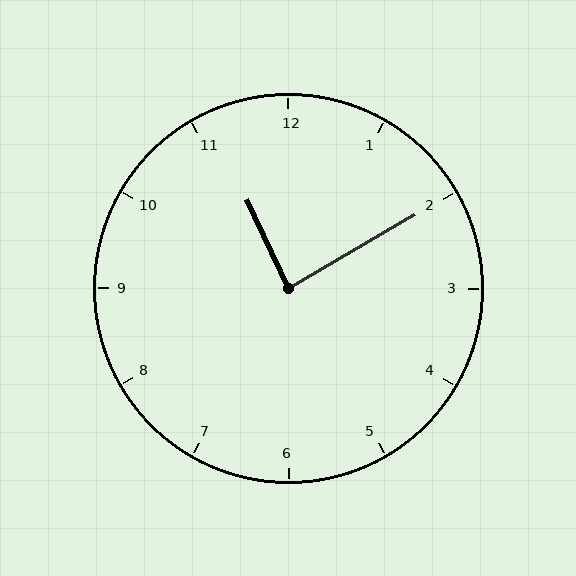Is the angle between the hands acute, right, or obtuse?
It is right.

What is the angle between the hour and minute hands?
Approximately 85 degrees.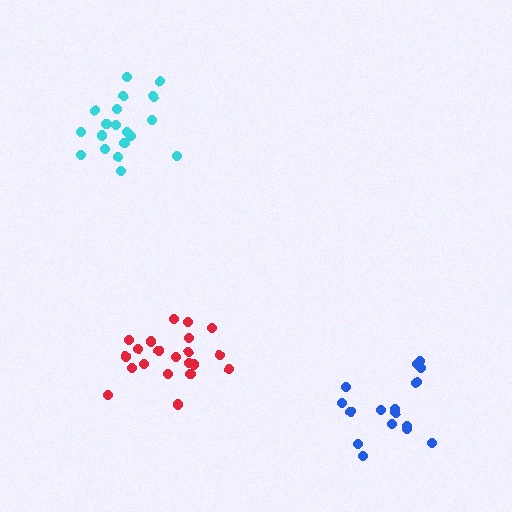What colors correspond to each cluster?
The clusters are colored: red, cyan, blue.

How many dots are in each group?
Group 1: 21 dots, Group 2: 19 dots, Group 3: 16 dots (56 total).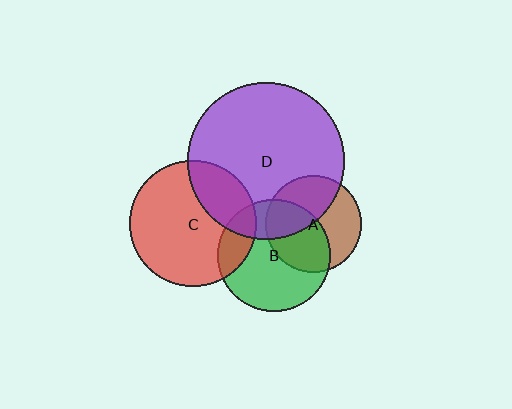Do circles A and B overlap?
Yes.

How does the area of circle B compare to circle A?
Approximately 1.4 times.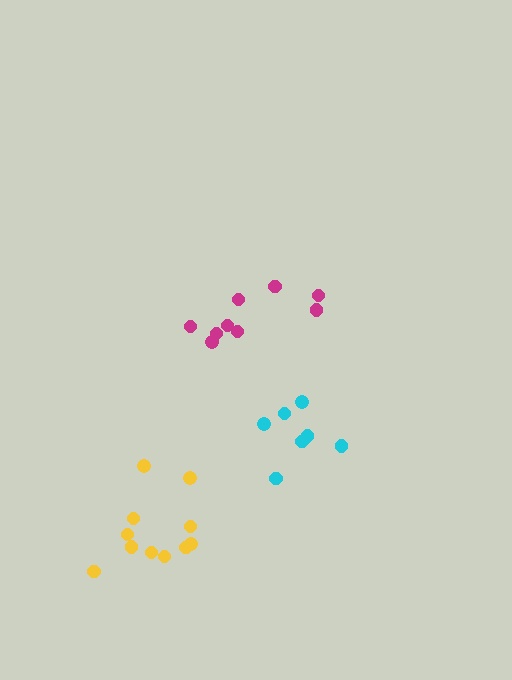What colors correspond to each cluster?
The clusters are colored: cyan, magenta, yellow.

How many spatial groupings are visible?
There are 3 spatial groupings.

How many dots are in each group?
Group 1: 7 dots, Group 2: 9 dots, Group 3: 11 dots (27 total).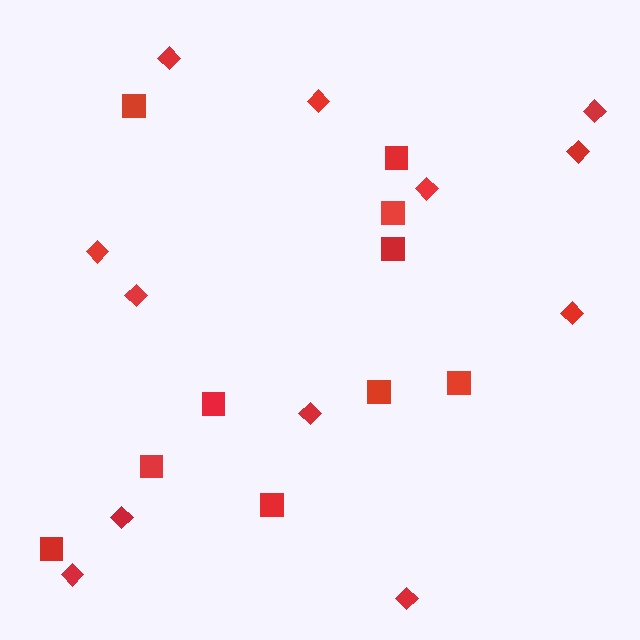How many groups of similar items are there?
There are 2 groups: one group of squares (10) and one group of diamonds (12).